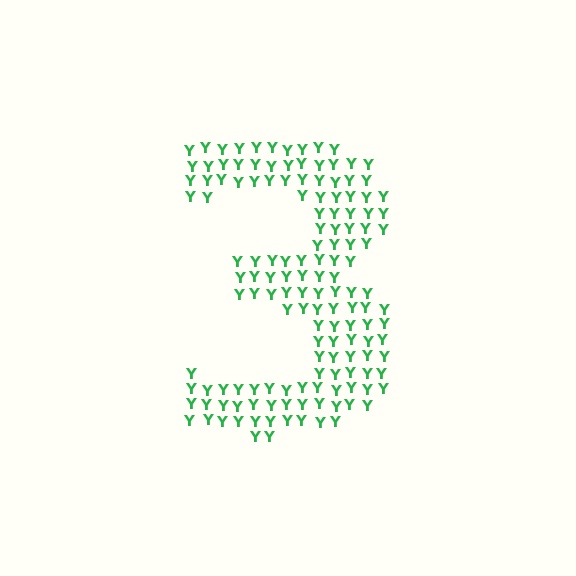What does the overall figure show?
The overall figure shows the digit 3.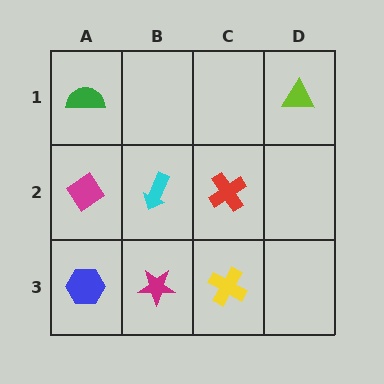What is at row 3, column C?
A yellow cross.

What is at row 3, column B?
A magenta star.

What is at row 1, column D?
A lime triangle.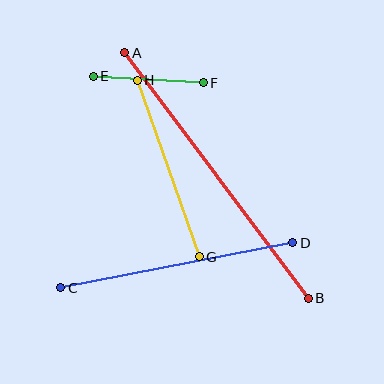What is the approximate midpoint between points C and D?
The midpoint is at approximately (177, 265) pixels.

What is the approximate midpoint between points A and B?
The midpoint is at approximately (216, 176) pixels.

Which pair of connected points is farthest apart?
Points A and B are farthest apart.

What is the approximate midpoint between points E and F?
The midpoint is at approximately (148, 79) pixels.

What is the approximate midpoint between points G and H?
The midpoint is at approximately (168, 168) pixels.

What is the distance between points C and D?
The distance is approximately 236 pixels.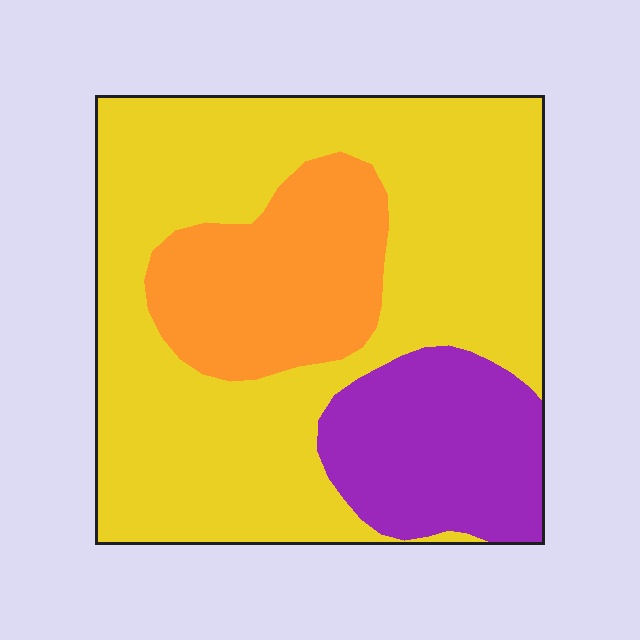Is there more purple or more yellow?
Yellow.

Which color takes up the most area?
Yellow, at roughly 65%.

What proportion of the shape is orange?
Orange covers roughly 20% of the shape.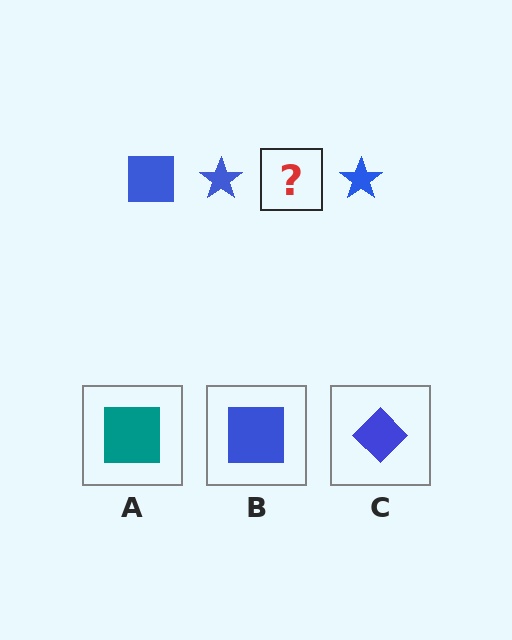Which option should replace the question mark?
Option B.